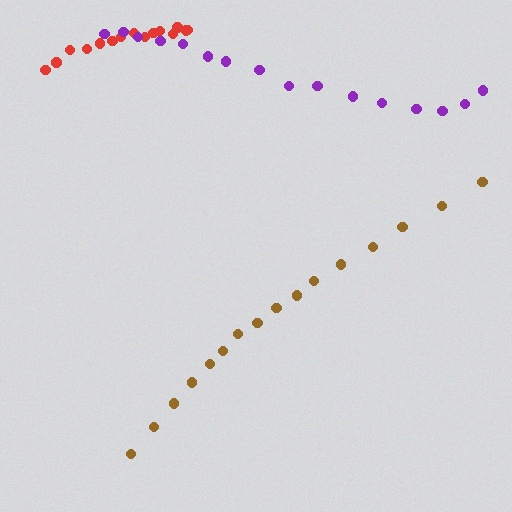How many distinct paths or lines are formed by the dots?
There are 3 distinct paths.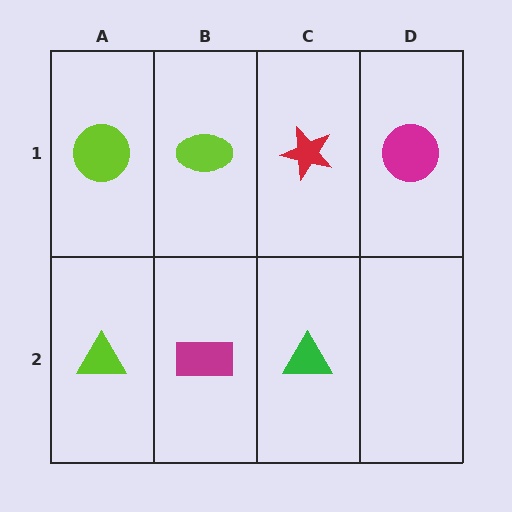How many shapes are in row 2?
3 shapes.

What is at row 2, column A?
A lime triangle.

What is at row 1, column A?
A lime circle.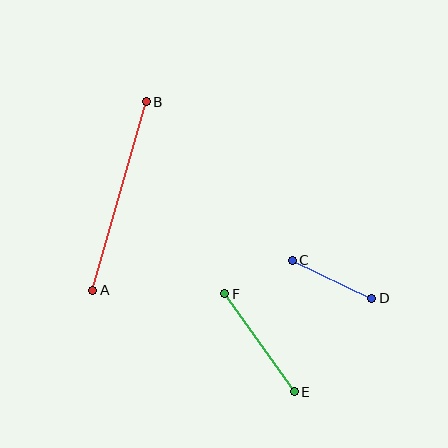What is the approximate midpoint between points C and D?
The midpoint is at approximately (332, 279) pixels.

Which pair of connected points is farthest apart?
Points A and B are farthest apart.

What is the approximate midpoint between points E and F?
The midpoint is at approximately (260, 343) pixels.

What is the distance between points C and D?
The distance is approximately 88 pixels.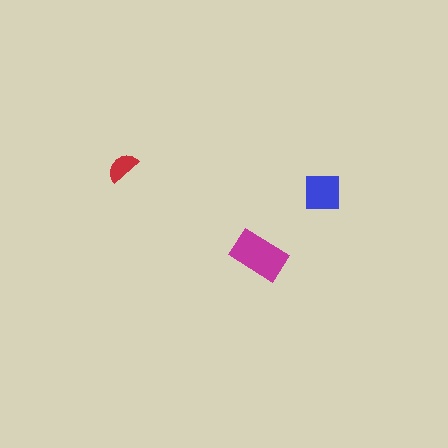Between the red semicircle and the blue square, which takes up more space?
The blue square.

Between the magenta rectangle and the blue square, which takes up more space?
The magenta rectangle.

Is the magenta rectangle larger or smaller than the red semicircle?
Larger.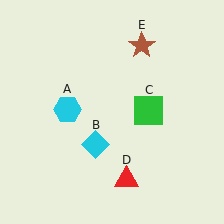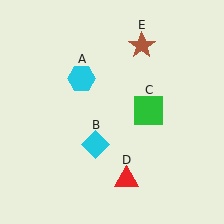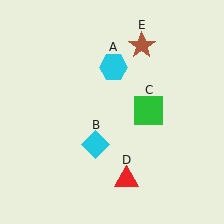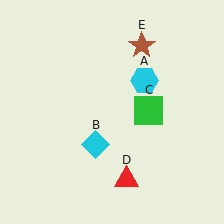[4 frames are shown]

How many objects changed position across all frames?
1 object changed position: cyan hexagon (object A).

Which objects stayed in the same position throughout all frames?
Cyan diamond (object B) and green square (object C) and red triangle (object D) and brown star (object E) remained stationary.